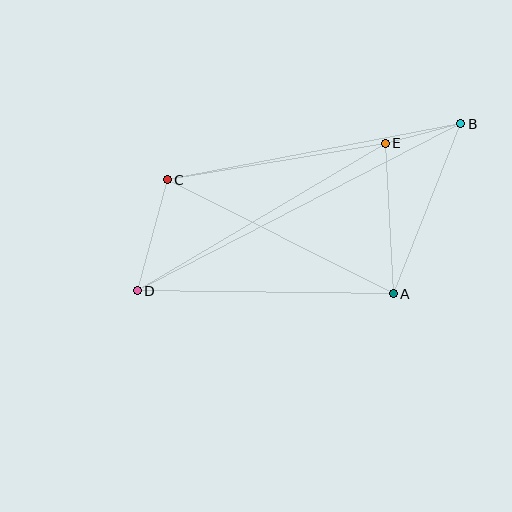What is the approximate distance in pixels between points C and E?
The distance between C and E is approximately 221 pixels.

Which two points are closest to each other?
Points B and E are closest to each other.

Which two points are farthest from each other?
Points B and D are farthest from each other.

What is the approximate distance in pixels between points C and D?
The distance between C and D is approximately 115 pixels.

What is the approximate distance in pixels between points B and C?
The distance between B and C is approximately 299 pixels.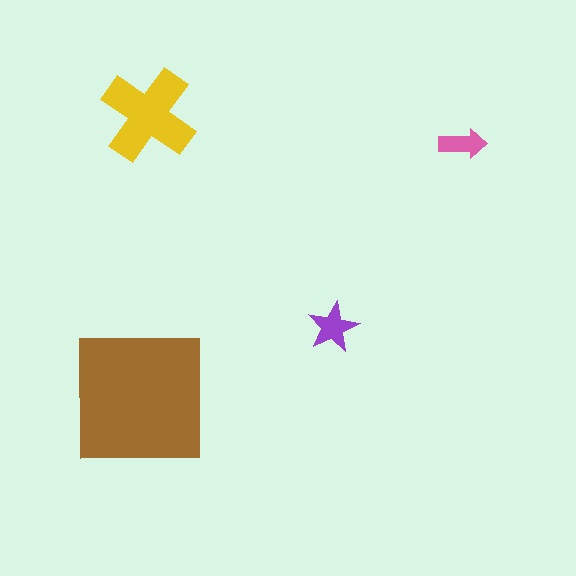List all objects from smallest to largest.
The pink arrow, the purple star, the yellow cross, the brown square.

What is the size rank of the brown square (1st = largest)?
1st.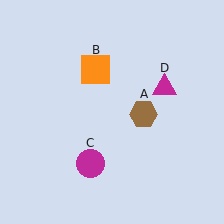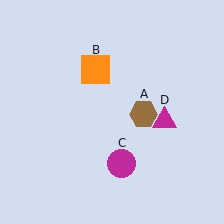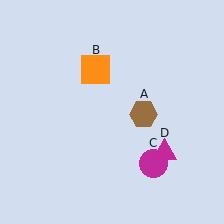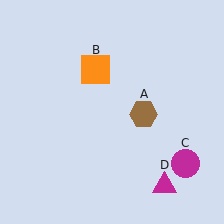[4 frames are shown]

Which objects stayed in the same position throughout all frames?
Brown hexagon (object A) and orange square (object B) remained stationary.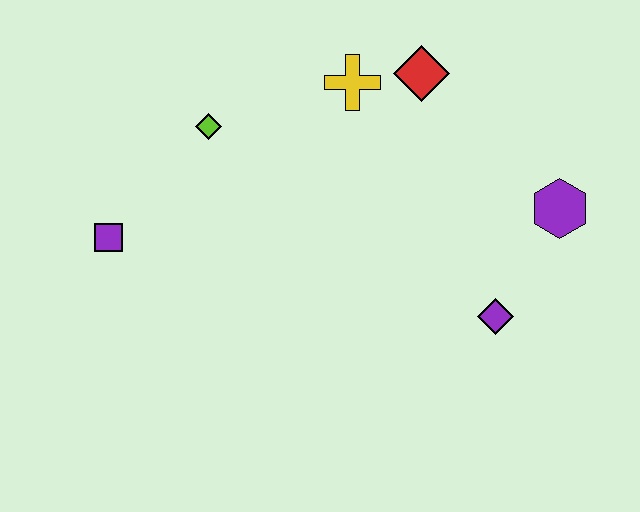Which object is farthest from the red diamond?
The purple square is farthest from the red diamond.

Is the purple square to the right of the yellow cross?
No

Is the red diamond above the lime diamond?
Yes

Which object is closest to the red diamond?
The yellow cross is closest to the red diamond.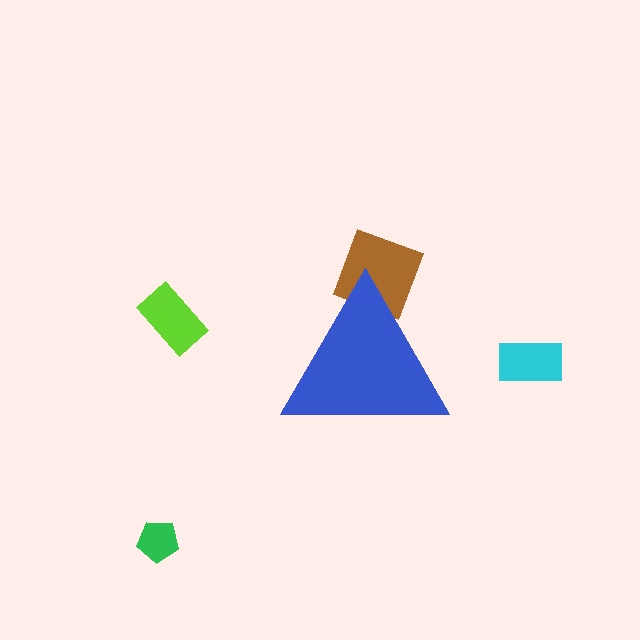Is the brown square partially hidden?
Yes, the brown square is partially hidden behind the blue triangle.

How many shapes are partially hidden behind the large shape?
1 shape is partially hidden.